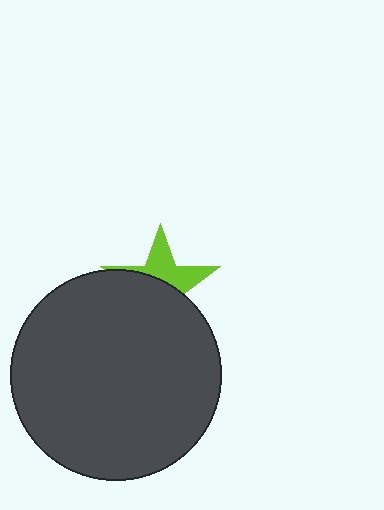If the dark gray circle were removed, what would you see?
You would see the complete lime star.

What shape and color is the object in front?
The object in front is a dark gray circle.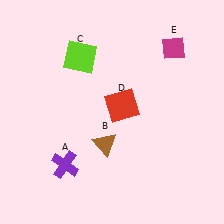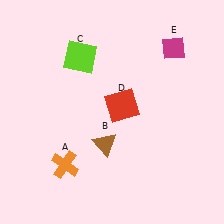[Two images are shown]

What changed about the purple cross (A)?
In Image 1, A is purple. In Image 2, it changed to orange.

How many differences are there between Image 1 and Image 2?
There is 1 difference between the two images.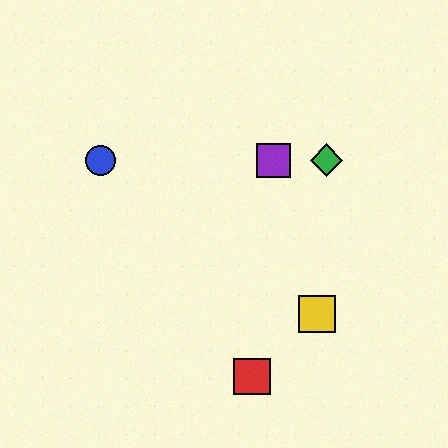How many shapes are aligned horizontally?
3 shapes (the blue circle, the green diamond, the purple square) are aligned horizontally.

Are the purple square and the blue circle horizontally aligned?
Yes, both are at y≈160.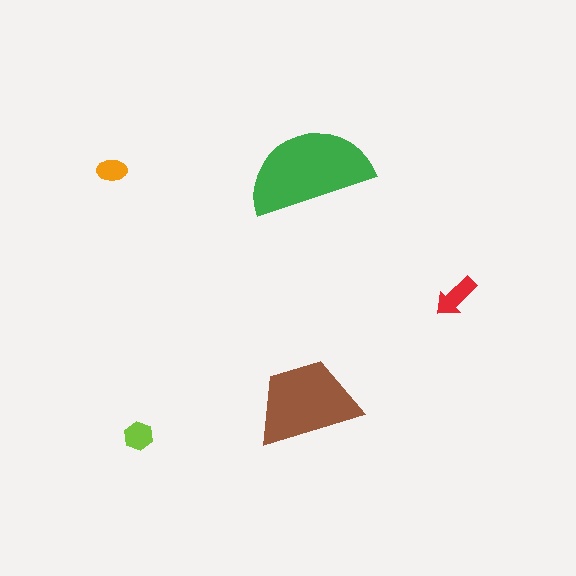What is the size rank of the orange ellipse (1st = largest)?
5th.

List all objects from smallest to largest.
The orange ellipse, the lime hexagon, the red arrow, the brown trapezoid, the green semicircle.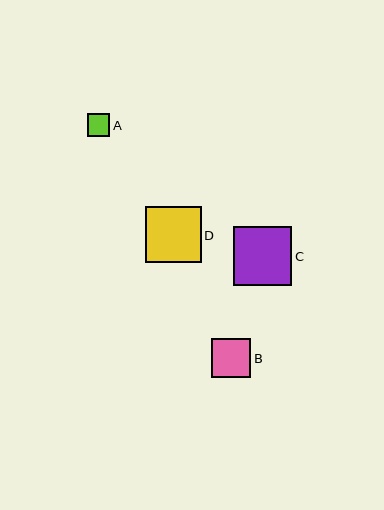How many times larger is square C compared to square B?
Square C is approximately 1.5 times the size of square B.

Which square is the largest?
Square C is the largest with a size of approximately 59 pixels.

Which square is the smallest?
Square A is the smallest with a size of approximately 22 pixels.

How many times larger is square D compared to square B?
Square D is approximately 1.4 times the size of square B.